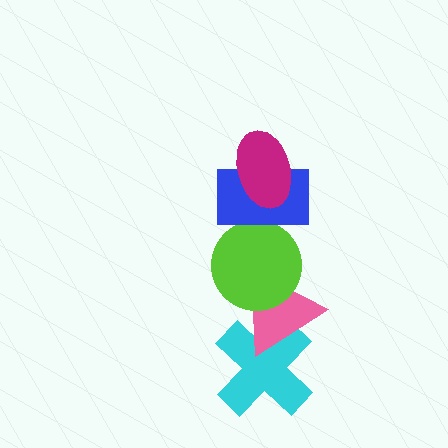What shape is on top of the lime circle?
The blue rectangle is on top of the lime circle.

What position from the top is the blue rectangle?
The blue rectangle is 2nd from the top.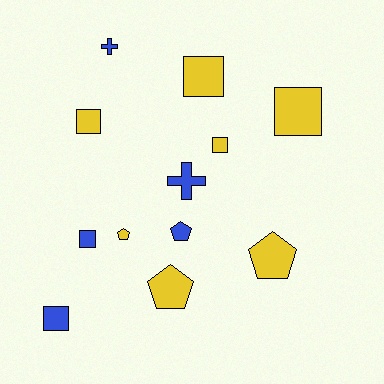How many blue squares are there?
There are 2 blue squares.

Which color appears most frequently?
Yellow, with 7 objects.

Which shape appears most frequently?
Square, with 6 objects.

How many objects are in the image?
There are 12 objects.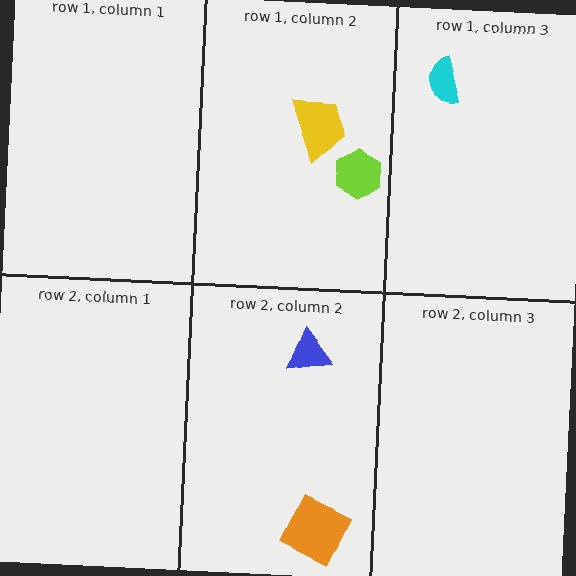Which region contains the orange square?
The row 2, column 2 region.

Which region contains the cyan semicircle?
The row 1, column 3 region.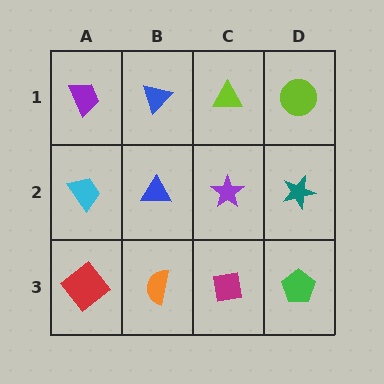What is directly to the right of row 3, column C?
A green pentagon.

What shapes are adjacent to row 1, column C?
A purple star (row 2, column C), a blue triangle (row 1, column B), a lime circle (row 1, column D).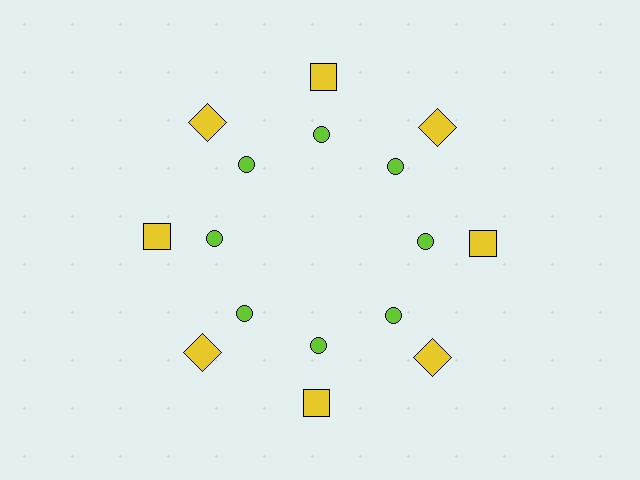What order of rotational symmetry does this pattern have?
This pattern has 8-fold rotational symmetry.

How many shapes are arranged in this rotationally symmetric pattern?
There are 16 shapes, arranged in 8 groups of 2.